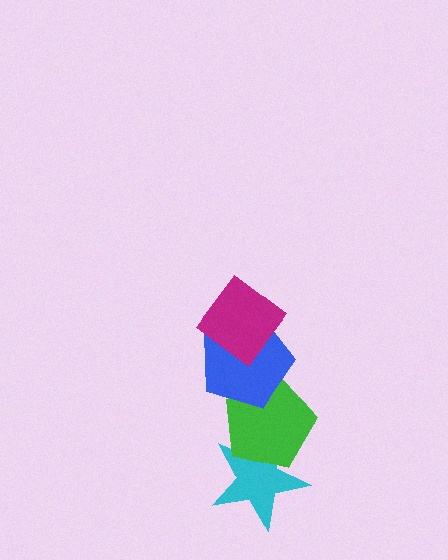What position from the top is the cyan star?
The cyan star is 4th from the top.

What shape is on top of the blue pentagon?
The magenta diamond is on top of the blue pentagon.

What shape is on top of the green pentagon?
The blue pentagon is on top of the green pentagon.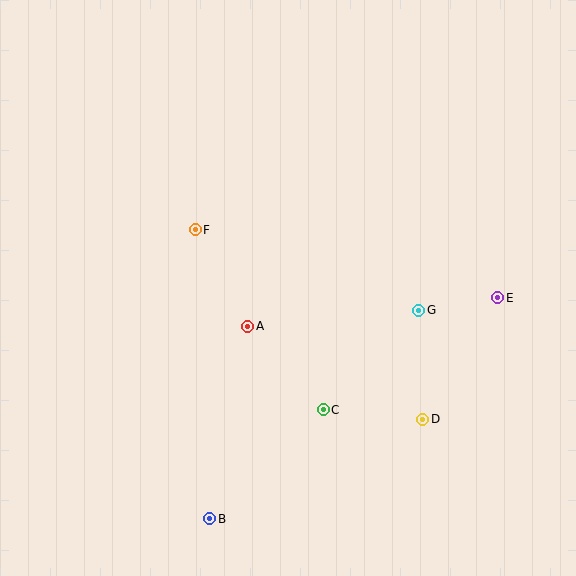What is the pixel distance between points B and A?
The distance between B and A is 196 pixels.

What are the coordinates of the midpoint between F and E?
The midpoint between F and E is at (346, 264).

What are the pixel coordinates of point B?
Point B is at (210, 519).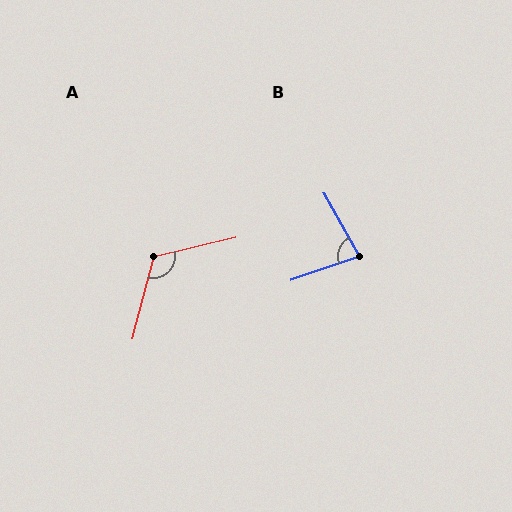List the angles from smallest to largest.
B (80°), A (118°).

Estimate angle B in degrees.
Approximately 80 degrees.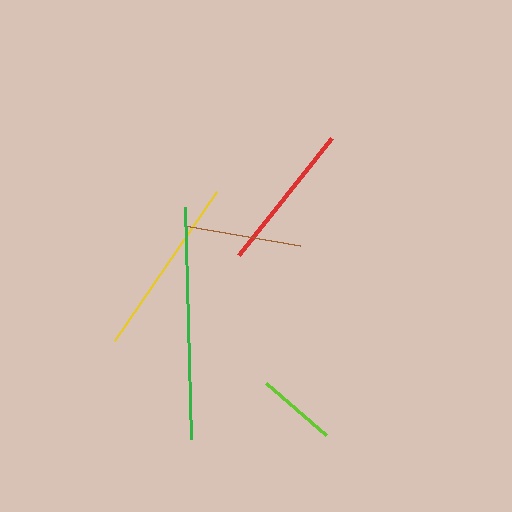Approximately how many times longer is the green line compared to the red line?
The green line is approximately 1.6 times the length of the red line.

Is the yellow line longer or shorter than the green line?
The green line is longer than the yellow line.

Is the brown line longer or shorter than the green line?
The green line is longer than the brown line.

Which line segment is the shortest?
The lime line is the shortest at approximately 80 pixels.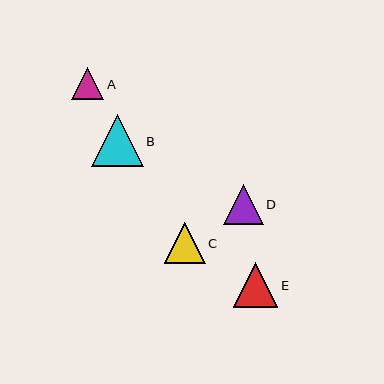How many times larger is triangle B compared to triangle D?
Triangle B is approximately 1.3 times the size of triangle D.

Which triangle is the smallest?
Triangle A is the smallest with a size of approximately 32 pixels.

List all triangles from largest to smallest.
From largest to smallest: B, E, C, D, A.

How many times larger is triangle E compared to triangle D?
Triangle E is approximately 1.1 times the size of triangle D.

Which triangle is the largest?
Triangle B is the largest with a size of approximately 52 pixels.